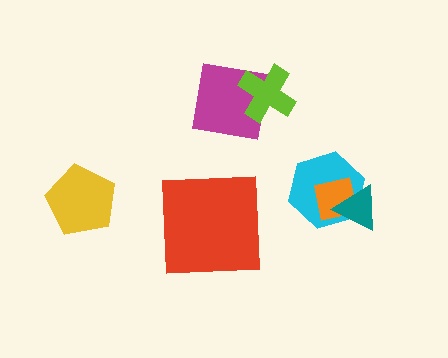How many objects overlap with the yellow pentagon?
0 objects overlap with the yellow pentagon.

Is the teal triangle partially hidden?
No, no other shape covers it.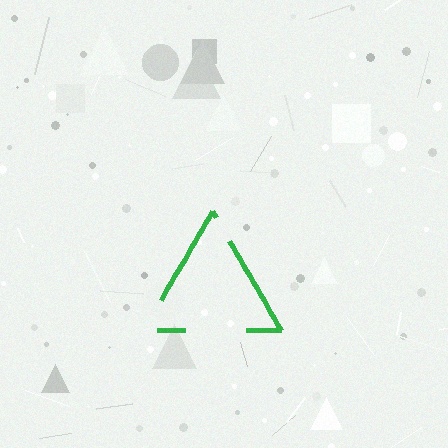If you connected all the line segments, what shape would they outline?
They would outline a triangle.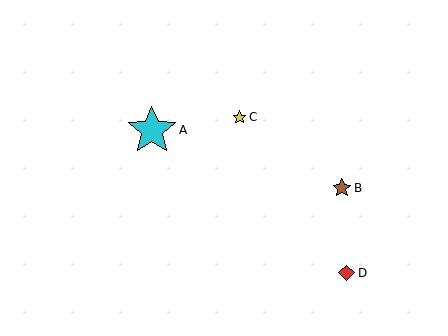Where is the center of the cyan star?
The center of the cyan star is at (152, 130).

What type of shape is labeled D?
Shape D is a red diamond.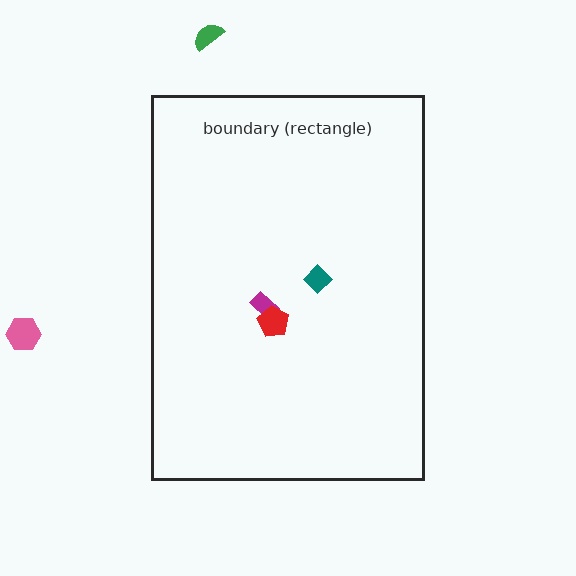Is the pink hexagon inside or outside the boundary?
Outside.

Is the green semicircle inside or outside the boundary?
Outside.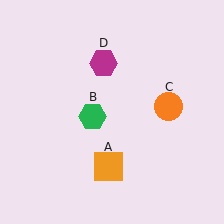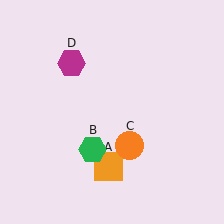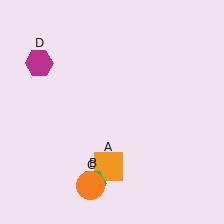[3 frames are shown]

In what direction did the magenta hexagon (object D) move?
The magenta hexagon (object D) moved left.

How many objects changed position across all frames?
3 objects changed position: green hexagon (object B), orange circle (object C), magenta hexagon (object D).